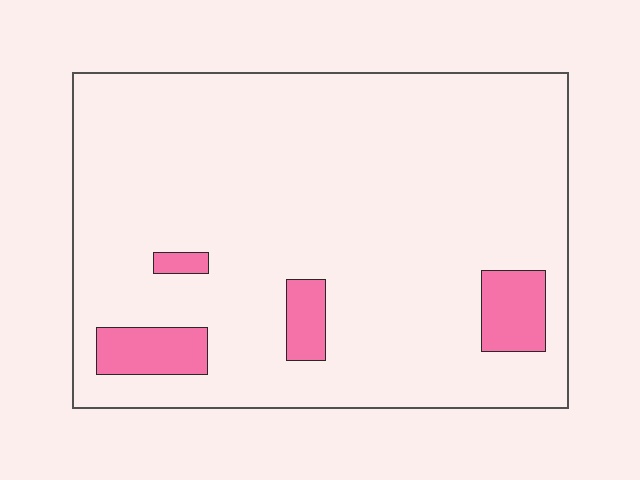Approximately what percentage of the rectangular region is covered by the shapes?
Approximately 10%.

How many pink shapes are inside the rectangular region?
4.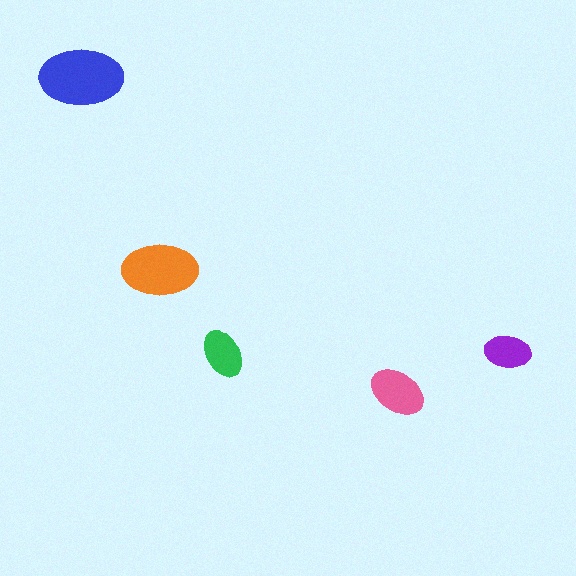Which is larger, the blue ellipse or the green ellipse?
The blue one.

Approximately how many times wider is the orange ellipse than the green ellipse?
About 1.5 times wider.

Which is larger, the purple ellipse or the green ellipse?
The green one.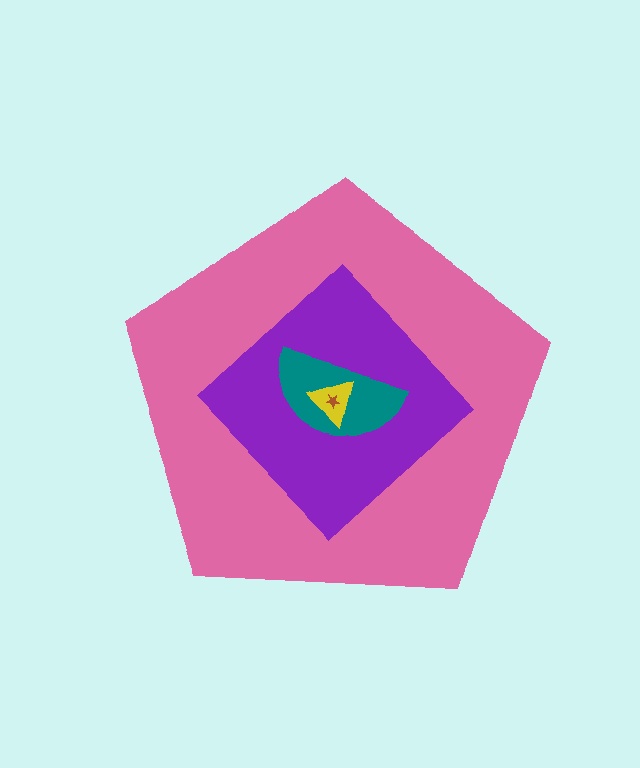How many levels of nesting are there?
5.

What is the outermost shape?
The pink pentagon.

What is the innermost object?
The brown star.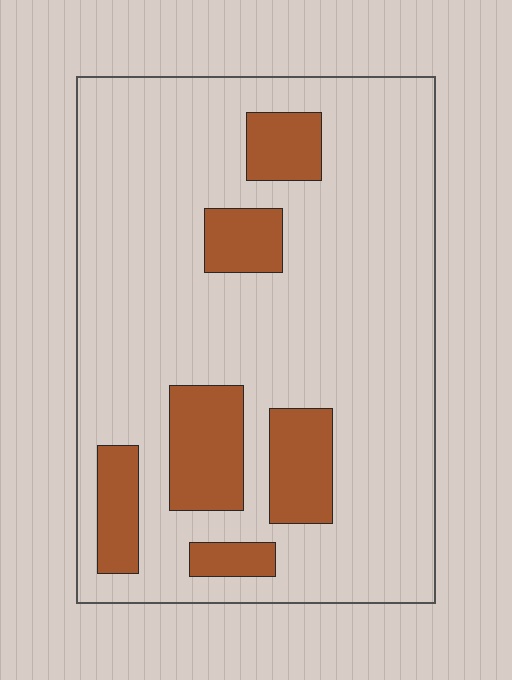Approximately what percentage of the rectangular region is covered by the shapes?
Approximately 20%.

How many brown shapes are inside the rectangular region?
6.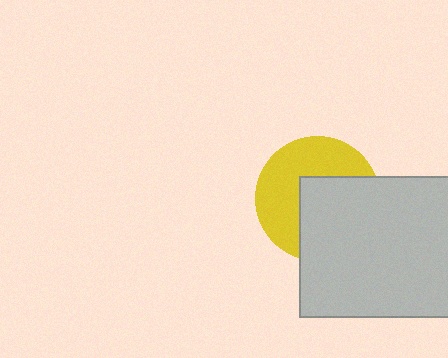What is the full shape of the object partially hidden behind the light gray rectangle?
The partially hidden object is a yellow circle.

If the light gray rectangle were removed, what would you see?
You would see the complete yellow circle.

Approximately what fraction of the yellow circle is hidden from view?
Roughly 49% of the yellow circle is hidden behind the light gray rectangle.